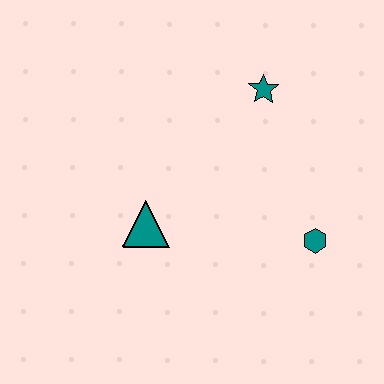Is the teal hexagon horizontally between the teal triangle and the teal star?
No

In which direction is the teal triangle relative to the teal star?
The teal triangle is below the teal star.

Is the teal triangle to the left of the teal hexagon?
Yes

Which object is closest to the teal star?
The teal hexagon is closest to the teal star.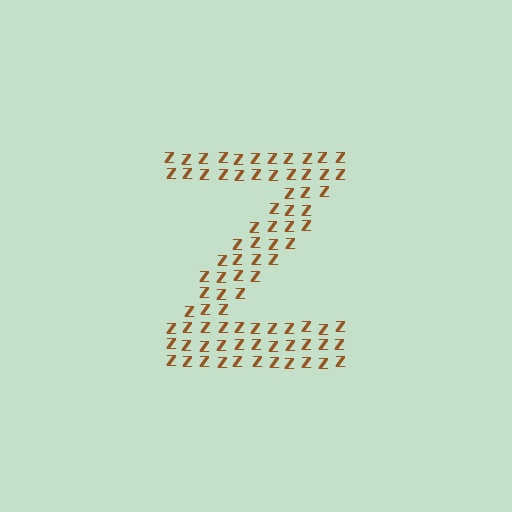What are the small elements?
The small elements are letter Z's.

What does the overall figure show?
The overall figure shows the letter Z.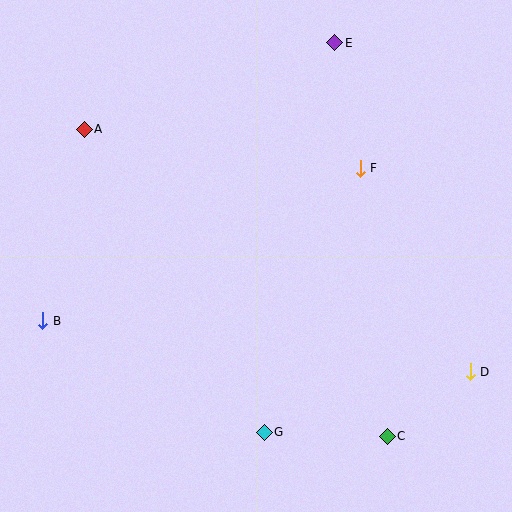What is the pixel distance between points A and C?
The distance between A and C is 431 pixels.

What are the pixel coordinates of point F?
Point F is at (360, 168).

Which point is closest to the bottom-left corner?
Point B is closest to the bottom-left corner.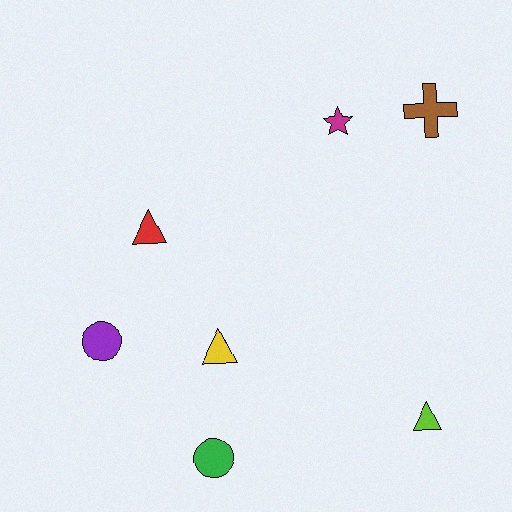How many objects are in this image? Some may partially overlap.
There are 7 objects.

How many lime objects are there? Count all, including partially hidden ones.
There is 1 lime object.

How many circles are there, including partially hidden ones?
There are 2 circles.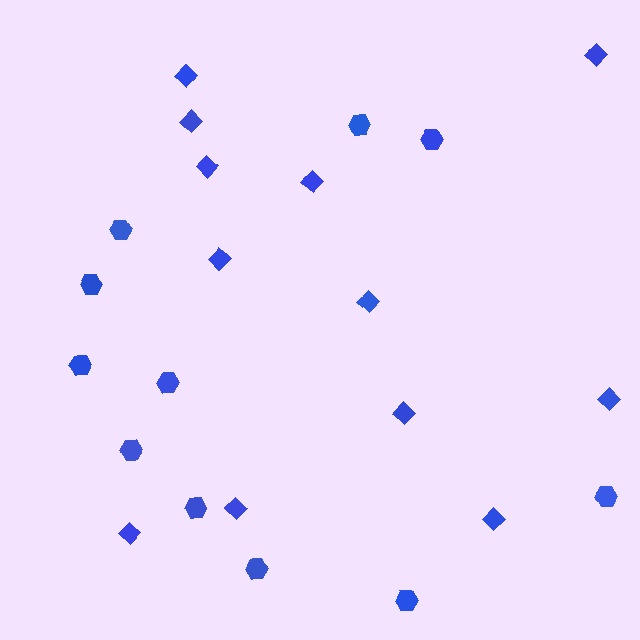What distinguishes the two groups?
There are 2 groups: one group of diamonds (12) and one group of hexagons (11).